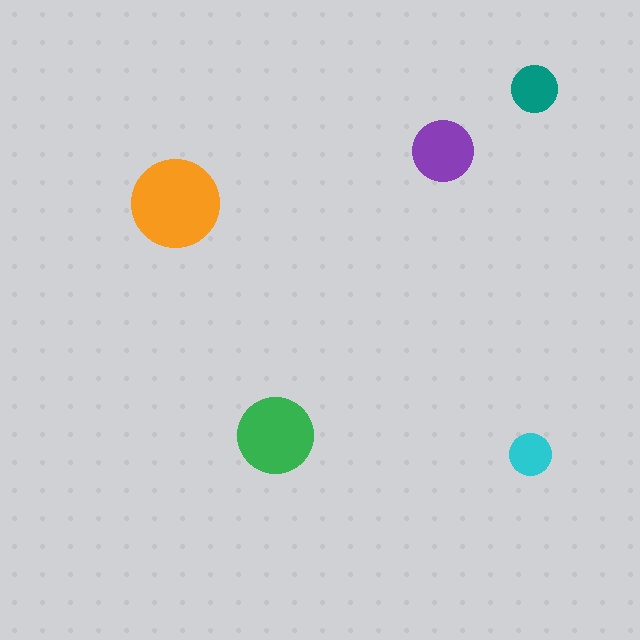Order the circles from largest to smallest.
the orange one, the green one, the purple one, the teal one, the cyan one.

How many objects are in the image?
There are 5 objects in the image.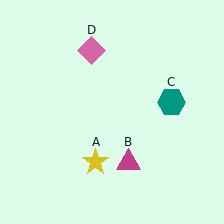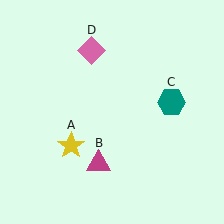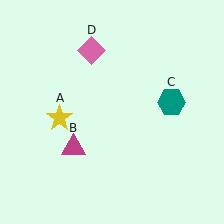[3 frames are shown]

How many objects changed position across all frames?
2 objects changed position: yellow star (object A), magenta triangle (object B).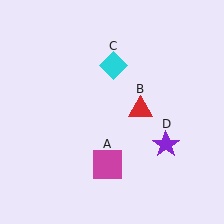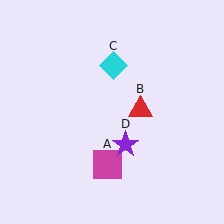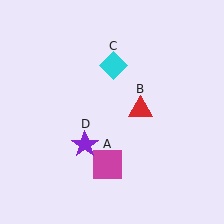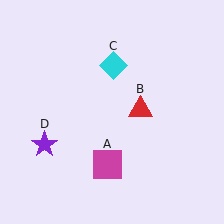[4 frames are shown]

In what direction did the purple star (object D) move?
The purple star (object D) moved left.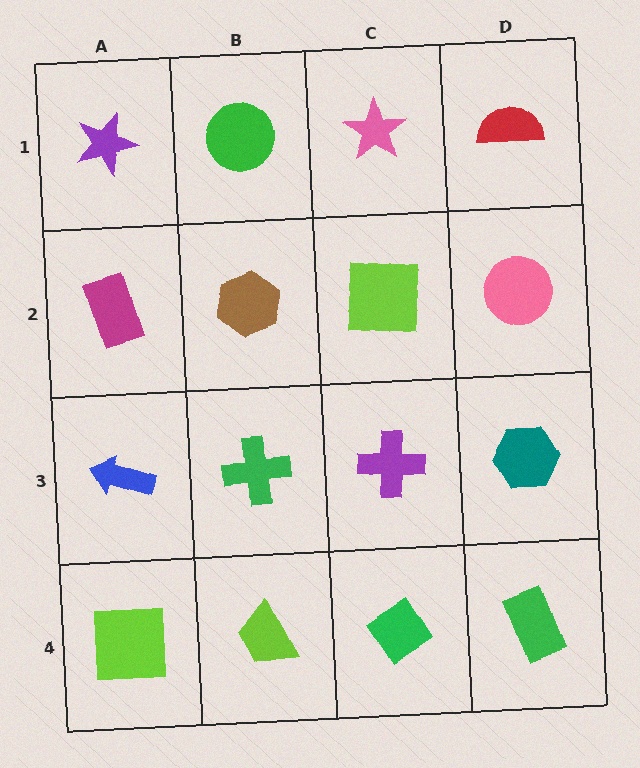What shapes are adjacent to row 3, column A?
A magenta rectangle (row 2, column A), a lime square (row 4, column A), a green cross (row 3, column B).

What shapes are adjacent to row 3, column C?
A lime square (row 2, column C), a green diamond (row 4, column C), a green cross (row 3, column B), a teal hexagon (row 3, column D).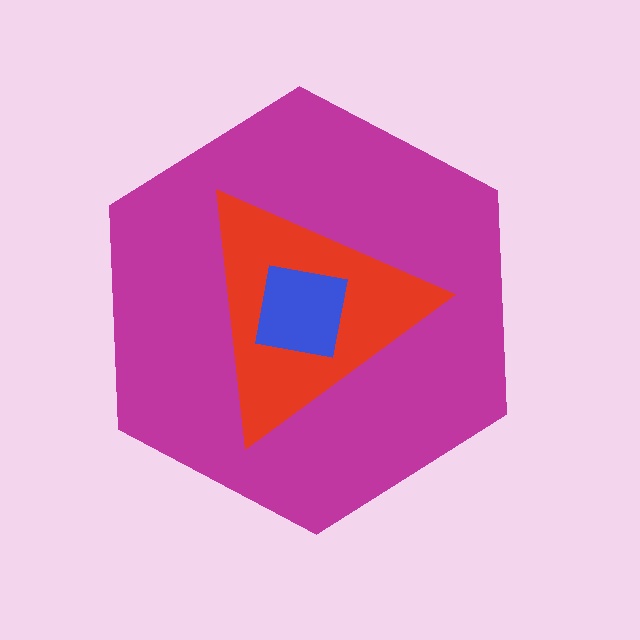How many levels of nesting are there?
3.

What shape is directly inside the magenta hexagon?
The red triangle.